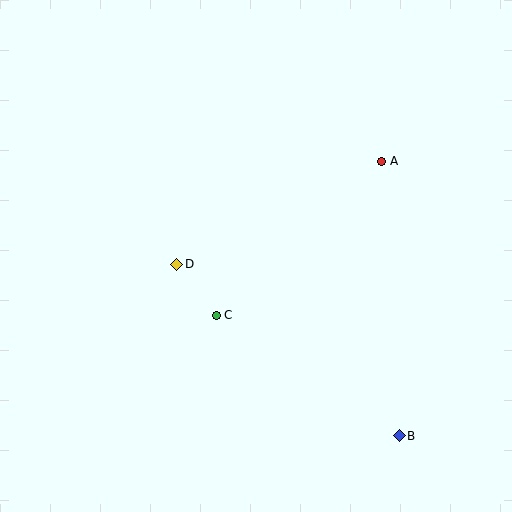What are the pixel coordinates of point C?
Point C is at (216, 315).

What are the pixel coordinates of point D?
Point D is at (177, 264).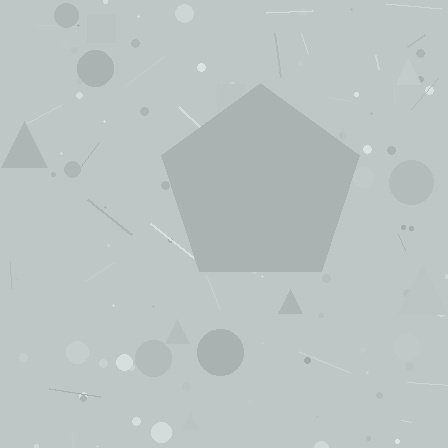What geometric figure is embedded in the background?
A pentagon is embedded in the background.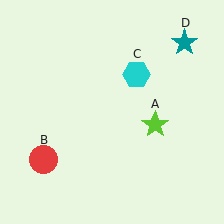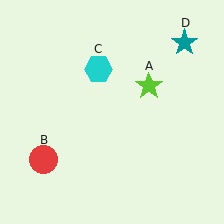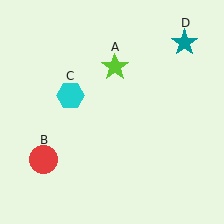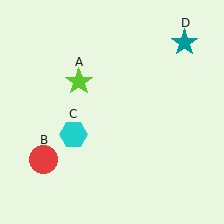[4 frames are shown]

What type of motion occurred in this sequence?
The lime star (object A), cyan hexagon (object C) rotated counterclockwise around the center of the scene.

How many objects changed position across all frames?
2 objects changed position: lime star (object A), cyan hexagon (object C).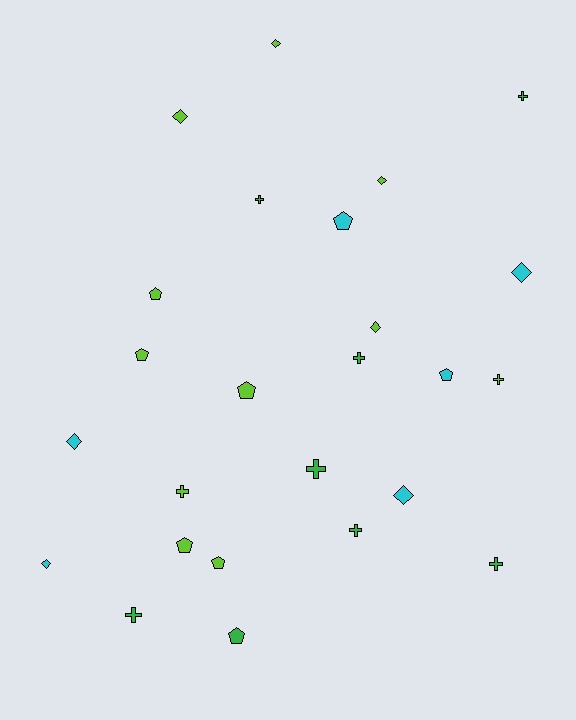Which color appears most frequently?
Lime, with 11 objects.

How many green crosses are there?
There are 7 green crosses.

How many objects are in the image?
There are 25 objects.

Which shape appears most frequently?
Cross, with 9 objects.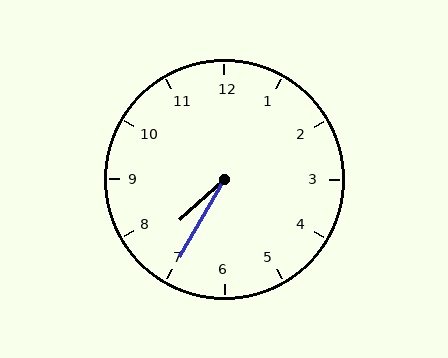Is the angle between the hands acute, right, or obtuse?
It is acute.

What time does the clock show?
7:35.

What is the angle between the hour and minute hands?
Approximately 18 degrees.